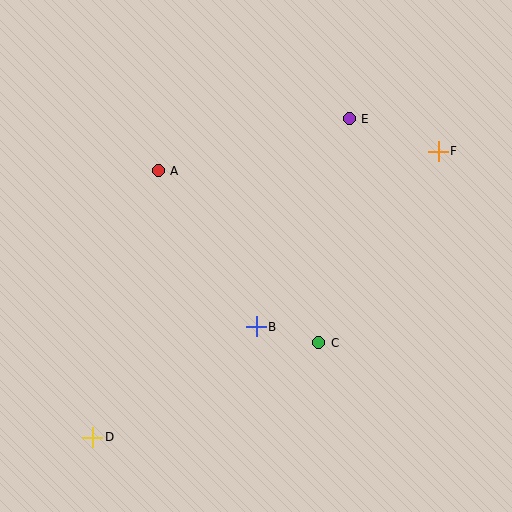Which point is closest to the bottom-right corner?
Point C is closest to the bottom-right corner.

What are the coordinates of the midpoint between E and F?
The midpoint between E and F is at (394, 135).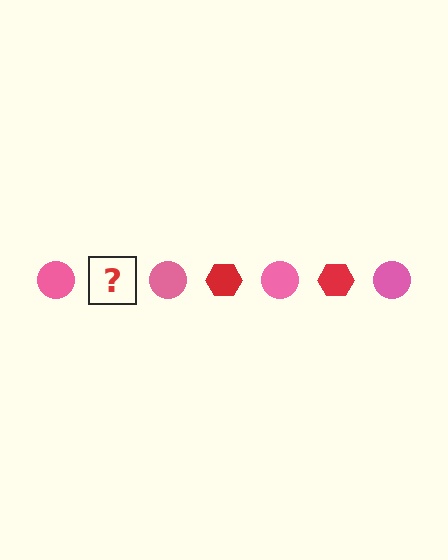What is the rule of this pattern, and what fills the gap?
The rule is that the pattern alternates between pink circle and red hexagon. The gap should be filled with a red hexagon.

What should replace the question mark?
The question mark should be replaced with a red hexagon.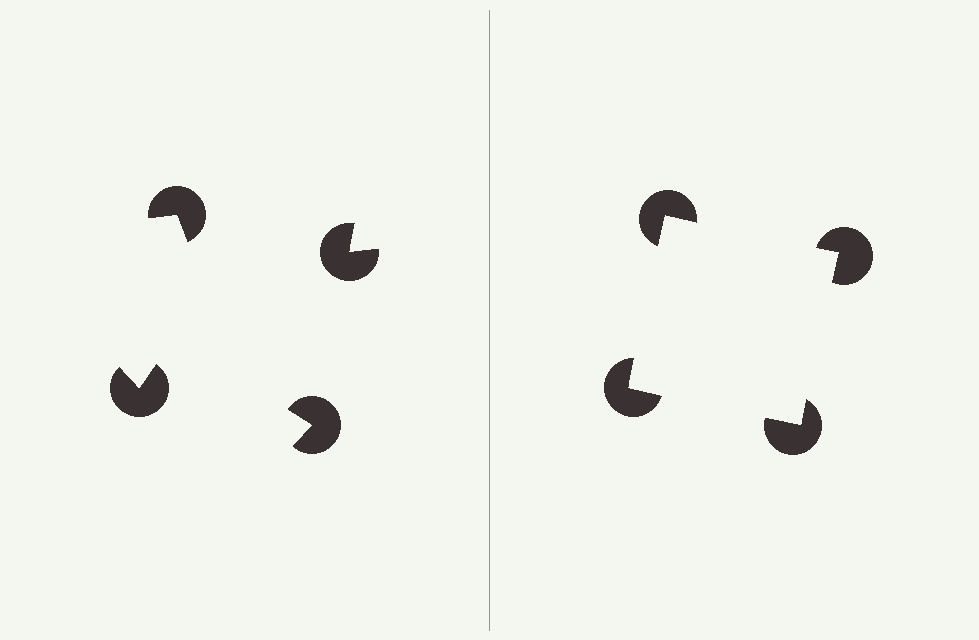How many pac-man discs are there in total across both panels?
8 — 4 on each side.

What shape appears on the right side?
An illusory square.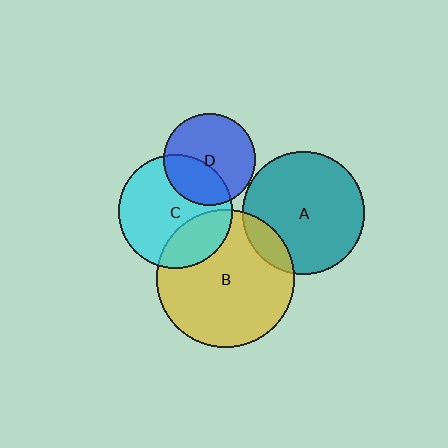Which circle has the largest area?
Circle B (yellow).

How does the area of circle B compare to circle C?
Approximately 1.5 times.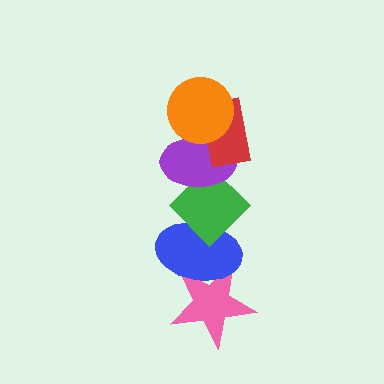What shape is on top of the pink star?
The blue ellipse is on top of the pink star.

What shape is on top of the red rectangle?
The orange circle is on top of the red rectangle.